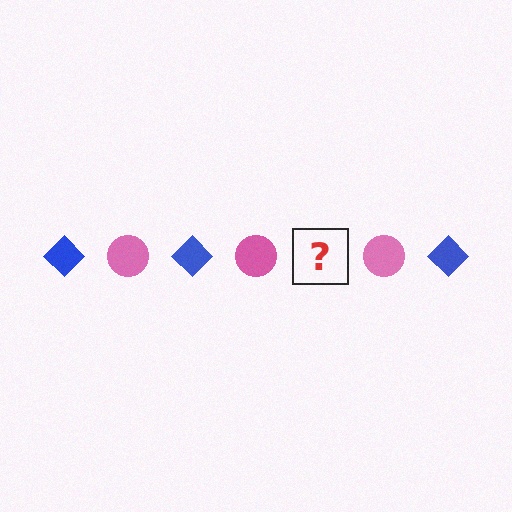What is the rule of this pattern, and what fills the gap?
The rule is that the pattern alternates between blue diamond and pink circle. The gap should be filled with a blue diamond.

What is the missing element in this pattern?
The missing element is a blue diamond.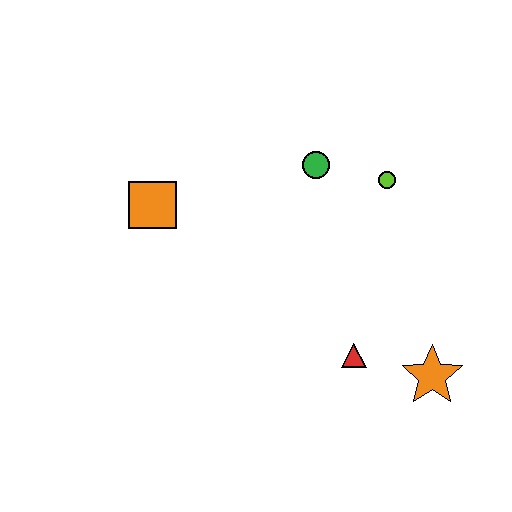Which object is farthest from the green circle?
The orange star is farthest from the green circle.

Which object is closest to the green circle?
The lime circle is closest to the green circle.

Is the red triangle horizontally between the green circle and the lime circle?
Yes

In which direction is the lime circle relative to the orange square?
The lime circle is to the right of the orange square.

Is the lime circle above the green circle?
No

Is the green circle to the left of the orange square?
No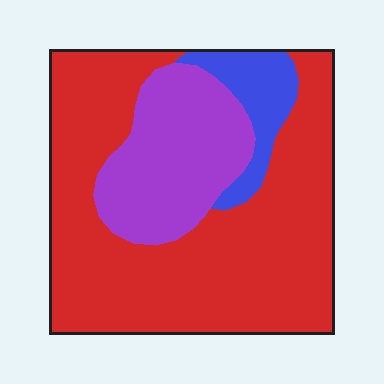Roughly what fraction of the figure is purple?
Purple covers around 25% of the figure.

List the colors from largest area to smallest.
From largest to smallest: red, purple, blue.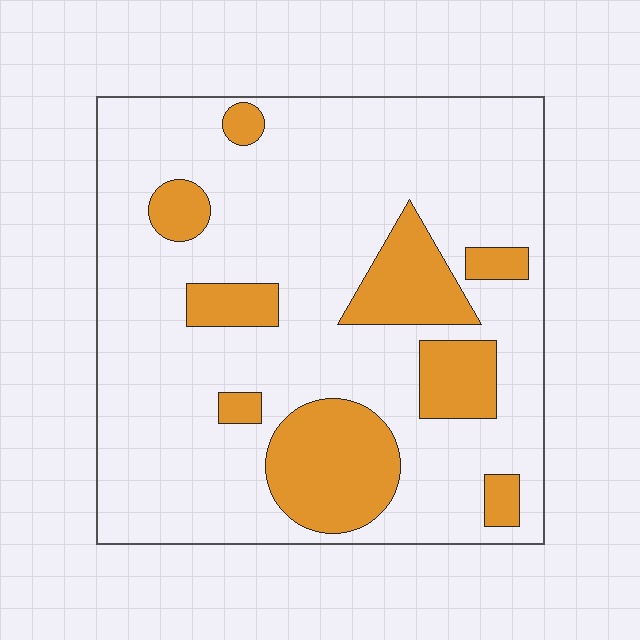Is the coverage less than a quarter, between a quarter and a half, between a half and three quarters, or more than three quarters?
Less than a quarter.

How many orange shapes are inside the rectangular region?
9.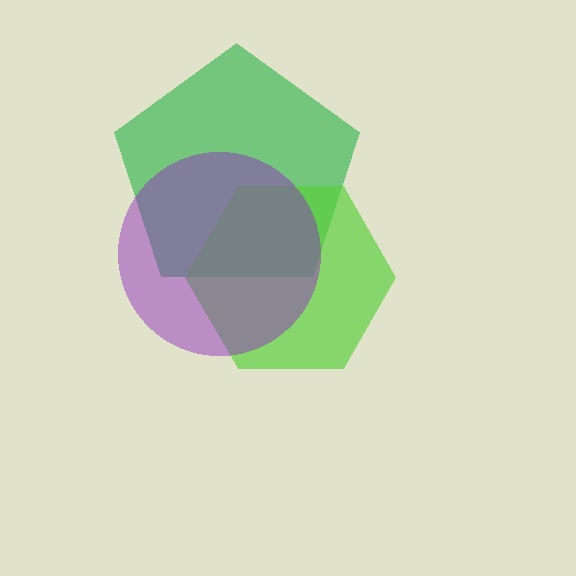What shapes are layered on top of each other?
The layered shapes are: a green pentagon, a lime hexagon, a purple circle.